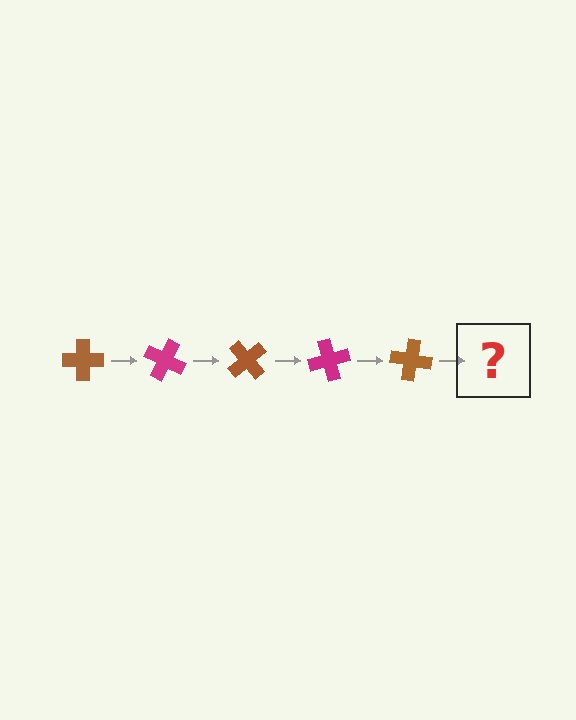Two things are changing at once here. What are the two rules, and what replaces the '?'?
The two rules are that it rotates 25 degrees each step and the color cycles through brown and magenta. The '?' should be a magenta cross, rotated 125 degrees from the start.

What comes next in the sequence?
The next element should be a magenta cross, rotated 125 degrees from the start.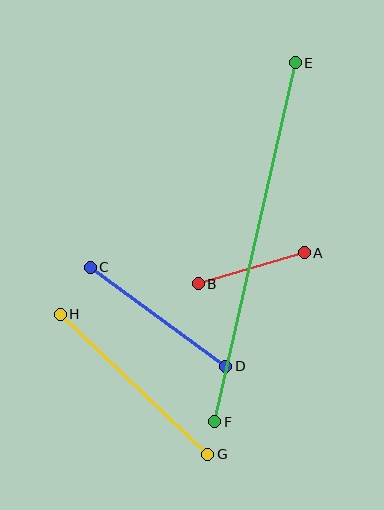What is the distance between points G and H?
The distance is approximately 203 pixels.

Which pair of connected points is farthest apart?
Points E and F are farthest apart.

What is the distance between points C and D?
The distance is approximately 168 pixels.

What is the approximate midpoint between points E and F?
The midpoint is at approximately (255, 242) pixels.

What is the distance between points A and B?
The distance is approximately 110 pixels.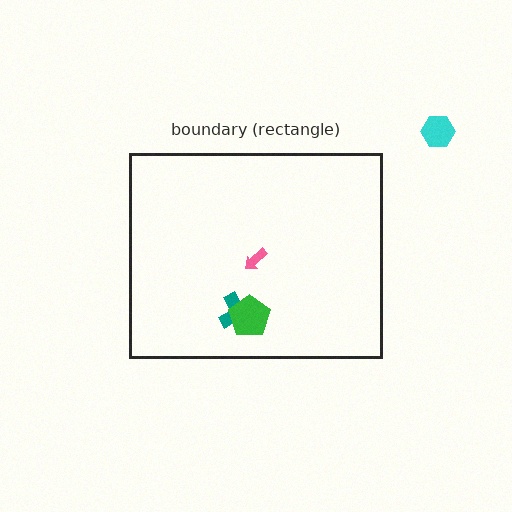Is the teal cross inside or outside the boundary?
Inside.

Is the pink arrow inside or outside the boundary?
Inside.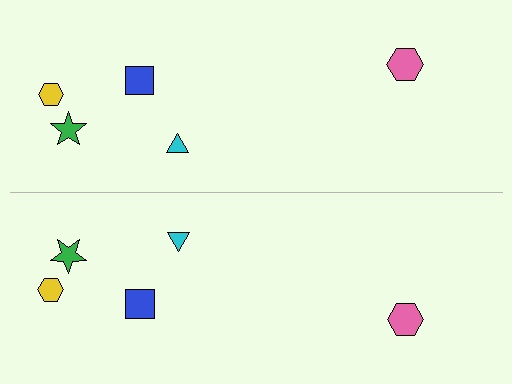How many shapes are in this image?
There are 10 shapes in this image.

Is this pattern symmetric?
Yes, this pattern has bilateral (reflection) symmetry.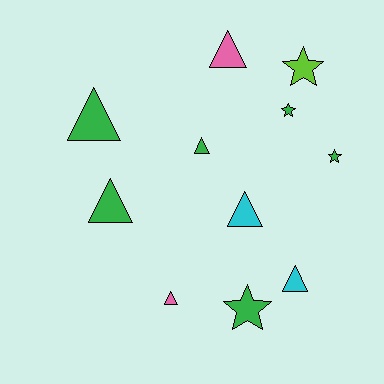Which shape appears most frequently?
Triangle, with 7 objects.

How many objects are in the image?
There are 11 objects.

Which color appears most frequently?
Green, with 6 objects.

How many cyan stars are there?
There are no cyan stars.